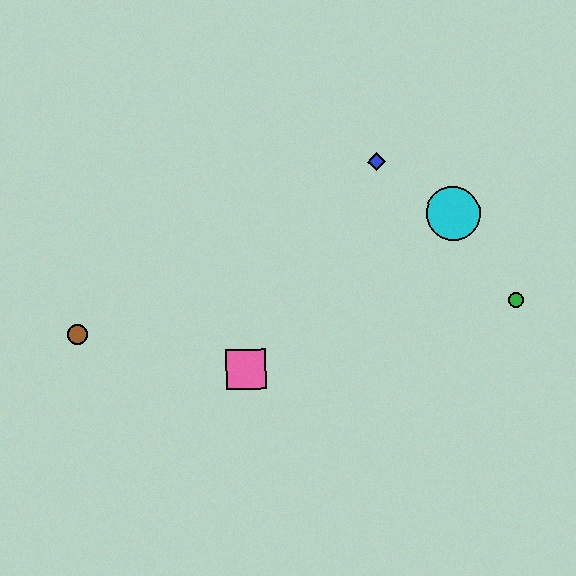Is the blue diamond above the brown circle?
Yes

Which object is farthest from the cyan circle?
The brown circle is farthest from the cyan circle.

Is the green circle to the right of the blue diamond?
Yes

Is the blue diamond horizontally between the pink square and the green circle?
Yes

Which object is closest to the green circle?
The cyan circle is closest to the green circle.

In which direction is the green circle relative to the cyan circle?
The green circle is below the cyan circle.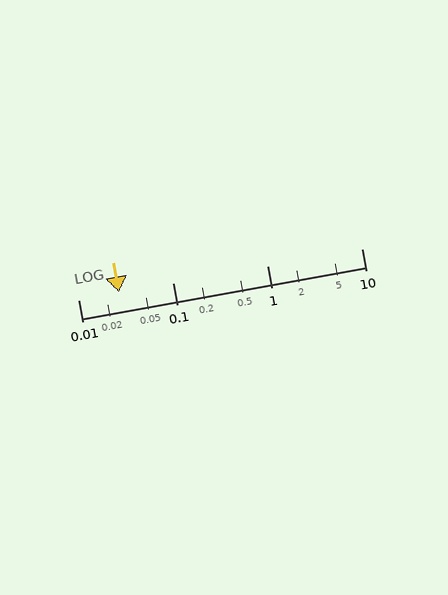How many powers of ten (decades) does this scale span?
The scale spans 3 decades, from 0.01 to 10.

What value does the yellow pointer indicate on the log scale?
The pointer indicates approximately 0.027.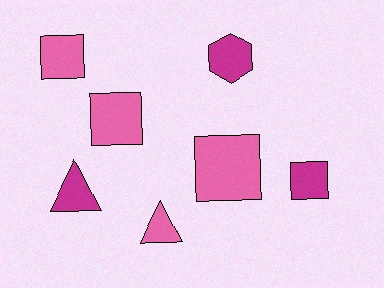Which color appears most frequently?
Pink, with 4 objects.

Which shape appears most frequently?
Square, with 4 objects.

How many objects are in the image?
There are 7 objects.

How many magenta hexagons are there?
There is 1 magenta hexagon.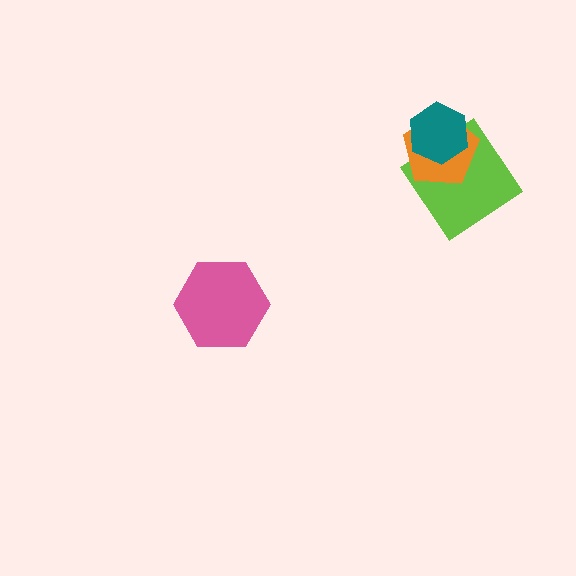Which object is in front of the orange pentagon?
The teal hexagon is in front of the orange pentagon.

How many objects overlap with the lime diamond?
2 objects overlap with the lime diamond.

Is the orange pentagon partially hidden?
Yes, it is partially covered by another shape.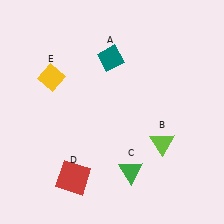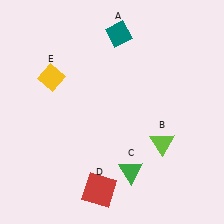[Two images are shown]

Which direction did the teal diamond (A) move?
The teal diamond (A) moved up.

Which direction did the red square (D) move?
The red square (D) moved right.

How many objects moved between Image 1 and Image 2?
2 objects moved between the two images.